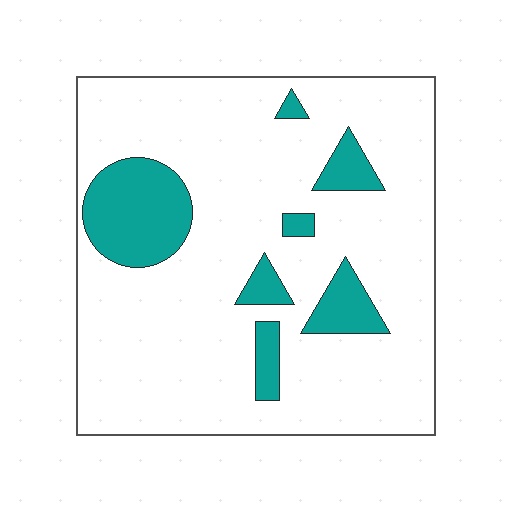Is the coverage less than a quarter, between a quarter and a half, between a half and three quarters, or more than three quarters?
Less than a quarter.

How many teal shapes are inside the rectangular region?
7.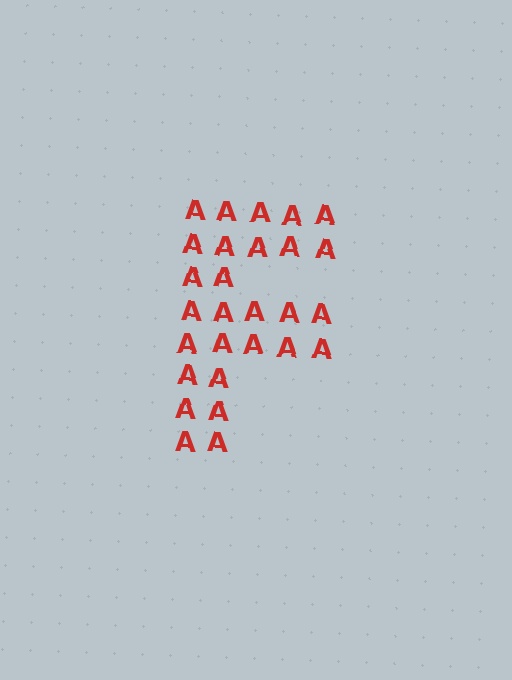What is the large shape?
The large shape is the letter F.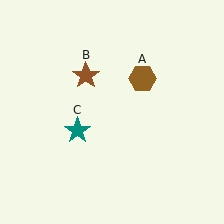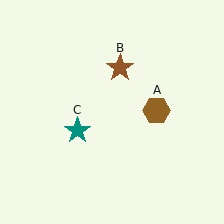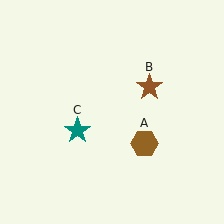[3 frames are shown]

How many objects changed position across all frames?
2 objects changed position: brown hexagon (object A), brown star (object B).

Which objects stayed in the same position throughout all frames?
Teal star (object C) remained stationary.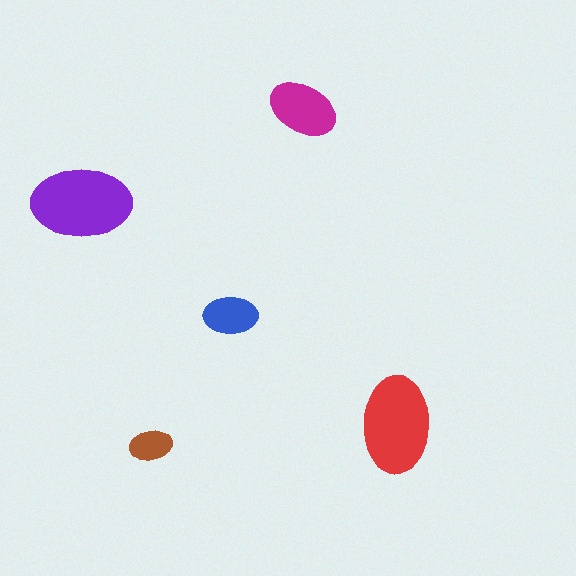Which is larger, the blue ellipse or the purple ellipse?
The purple one.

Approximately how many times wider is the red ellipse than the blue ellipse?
About 2 times wider.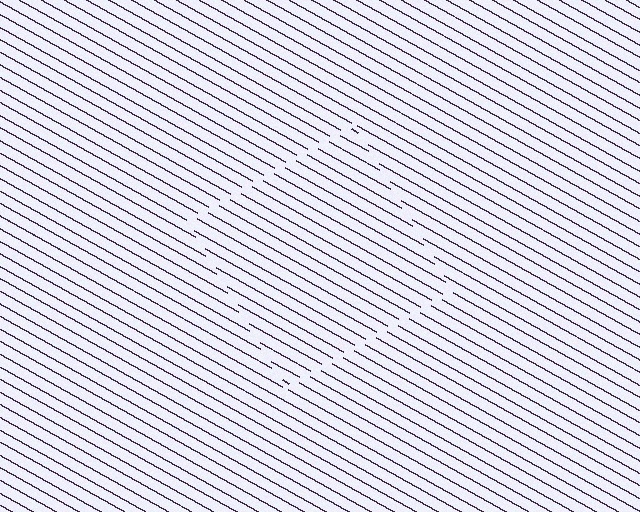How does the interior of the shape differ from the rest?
The interior of the shape contains the same grating, shifted by half a period — the contour is defined by the phase discontinuity where line-ends from the inner and outer gratings abut.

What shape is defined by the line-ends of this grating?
An illusory square. The interior of the shape contains the same grating, shifted by half a period — the contour is defined by the phase discontinuity where line-ends from the inner and outer gratings abut.